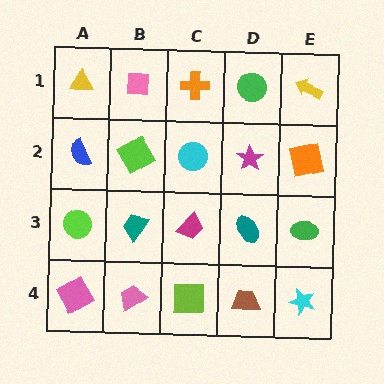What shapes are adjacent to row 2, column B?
A pink square (row 1, column B), a teal trapezoid (row 3, column B), a blue semicircle (row 2, column A), a cyan circle (row 2, column C).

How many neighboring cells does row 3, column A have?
3.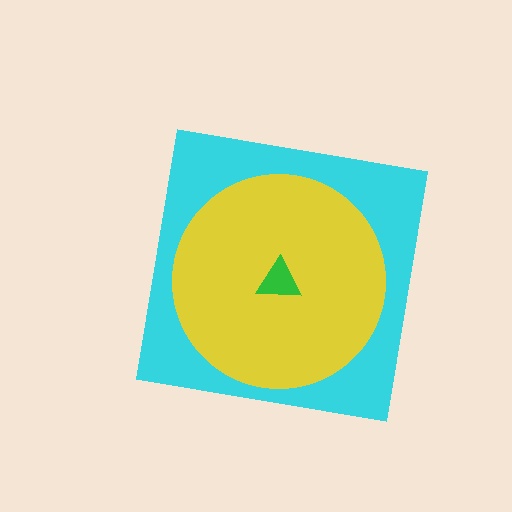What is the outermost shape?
The cyan square.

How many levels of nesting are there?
3.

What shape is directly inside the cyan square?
The yellow circle.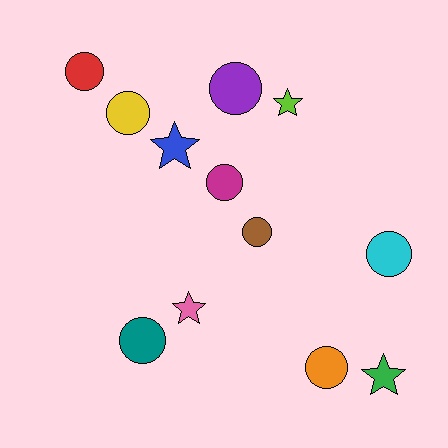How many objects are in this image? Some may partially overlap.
There are 12 objects.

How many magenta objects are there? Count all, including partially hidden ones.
There is 1 magenta object.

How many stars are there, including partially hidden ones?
There are 4 stars.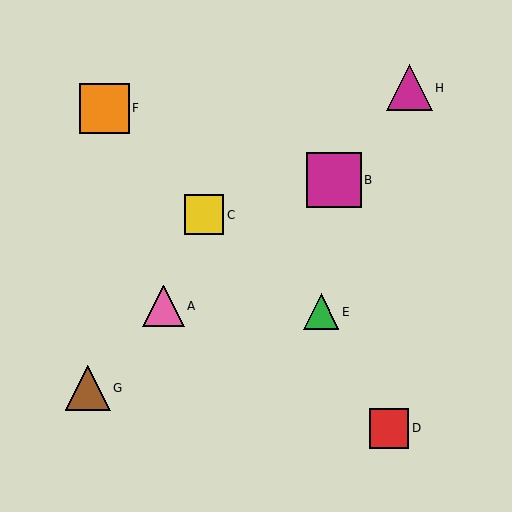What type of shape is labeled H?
Shape H is a magenta triangle.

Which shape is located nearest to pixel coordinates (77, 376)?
The brown triangle (labeled G) at (88, 388) is nearest to that location.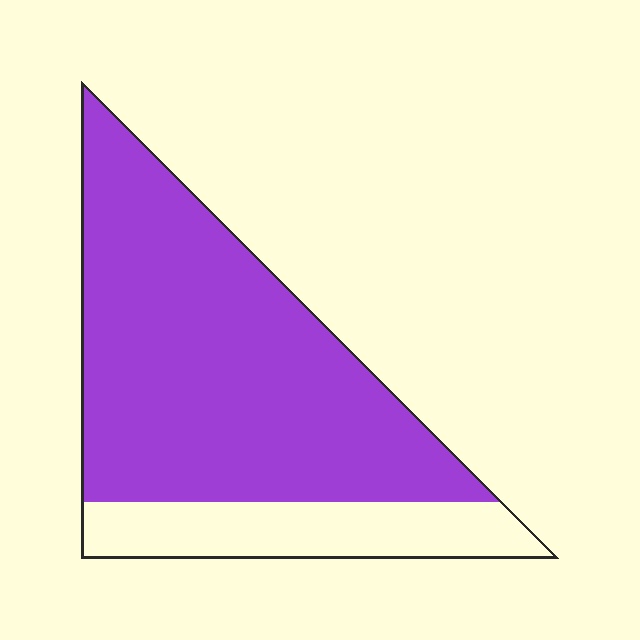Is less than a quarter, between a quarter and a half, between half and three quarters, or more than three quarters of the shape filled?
More than three quarters.